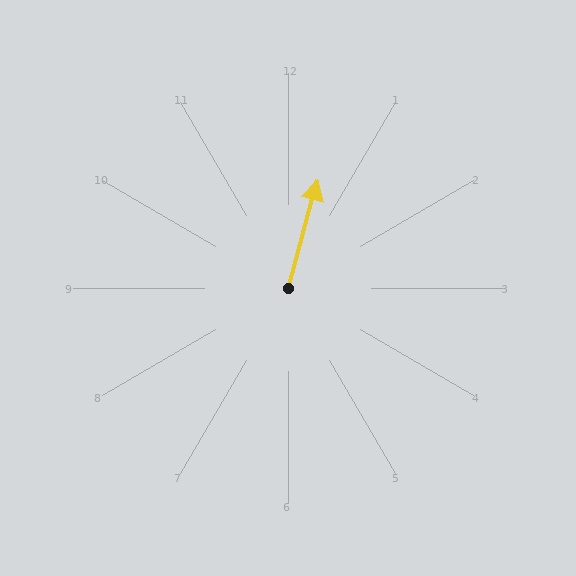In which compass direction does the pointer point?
North.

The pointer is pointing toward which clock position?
Roughly 1 o'clock.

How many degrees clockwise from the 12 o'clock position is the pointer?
Approximately 15 degrees.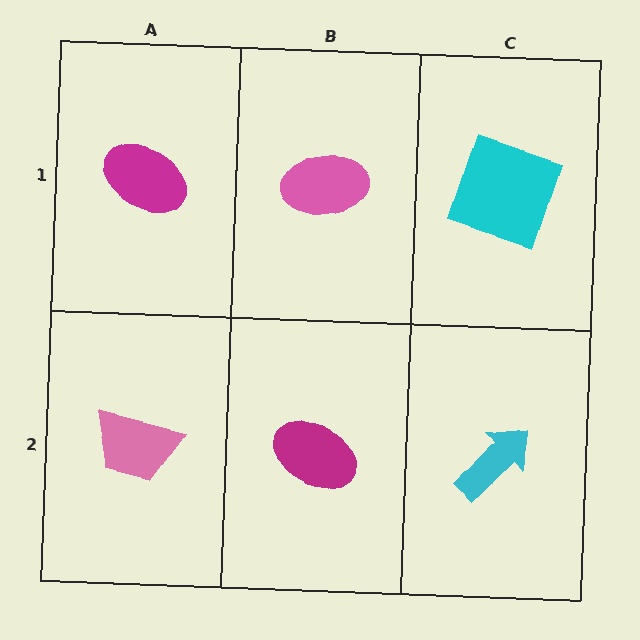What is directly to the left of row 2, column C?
A magenta ellipse.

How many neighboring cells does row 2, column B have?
3.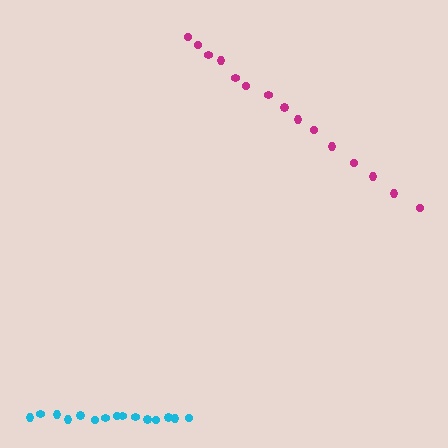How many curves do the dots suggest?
There are 2 distinct paths.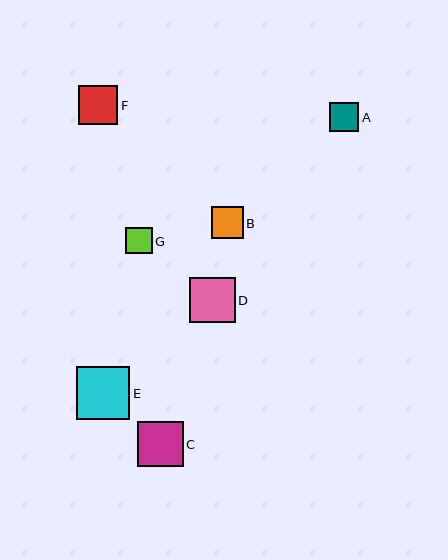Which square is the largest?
Square E is the largest with a size of approximately 53 pixels.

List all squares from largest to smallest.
From largest to smallest: E, C, D, F, B, A, G.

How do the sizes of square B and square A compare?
Square B and square A are approximately the same size.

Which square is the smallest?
Square G is the smallest with a size of approximately 26 pixels.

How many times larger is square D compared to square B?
Square D is approximately 1.4 times the size of square B.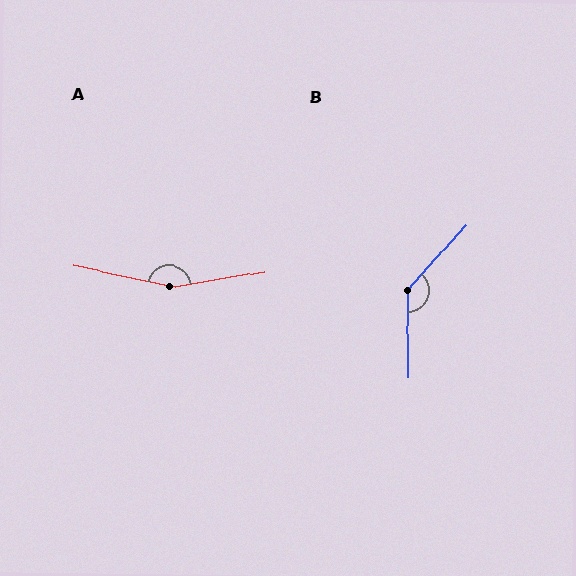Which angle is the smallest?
B, at approximately 138 degrees.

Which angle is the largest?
A, at approximately 159 degrees.